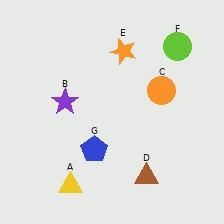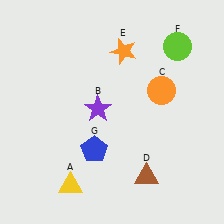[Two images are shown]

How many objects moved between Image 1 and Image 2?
1 object moved between the two images.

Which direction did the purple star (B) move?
The purple star (B) moved right.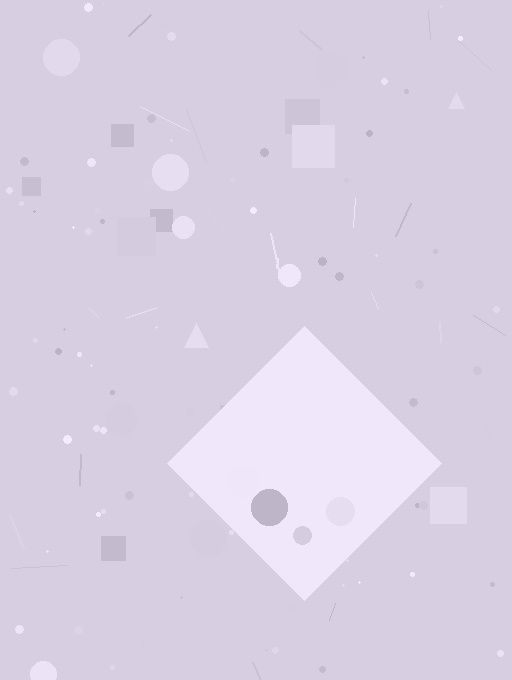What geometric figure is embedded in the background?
A diamond is embedded in the background.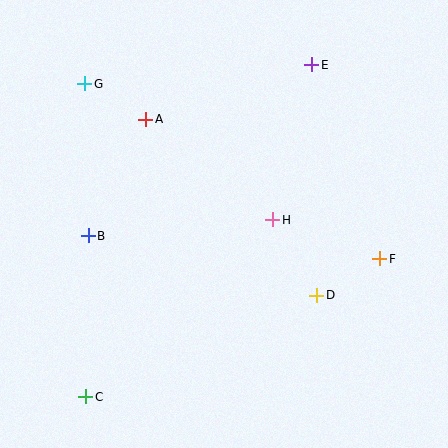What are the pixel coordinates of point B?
Point B is at (88, 236).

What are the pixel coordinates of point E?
Point E is at (312, 65).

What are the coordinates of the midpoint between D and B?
The midpoint between D and B is at (202, 265).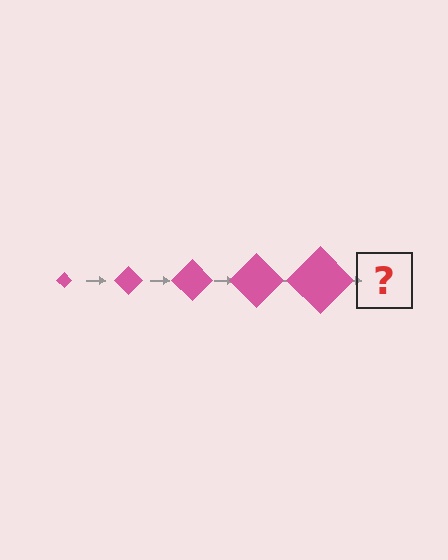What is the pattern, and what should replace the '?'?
The pattern is that the diamond gets progressively larger each step. The '?' should be a pink diamond, larger than the previous one.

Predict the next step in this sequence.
The next step is a pink diamond, larger than the previous one.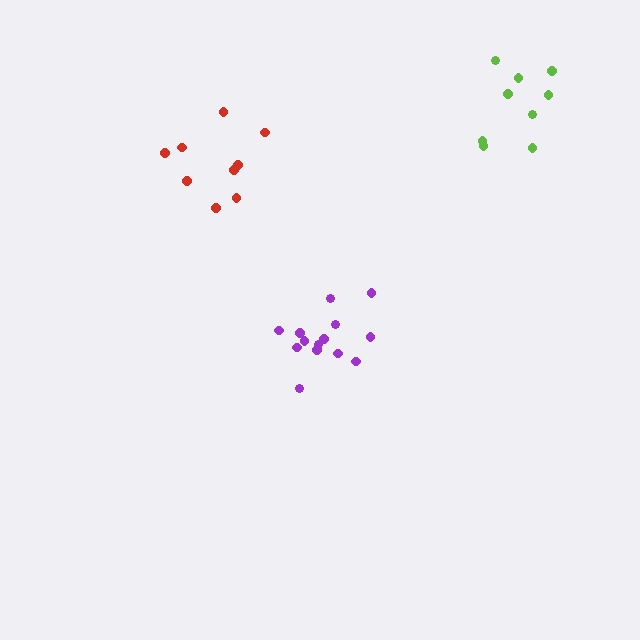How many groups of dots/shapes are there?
There are 3 groups.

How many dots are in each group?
Group 1: 9 dots, Group 2: 14 dots, Group 3: 9 dots (32 total).